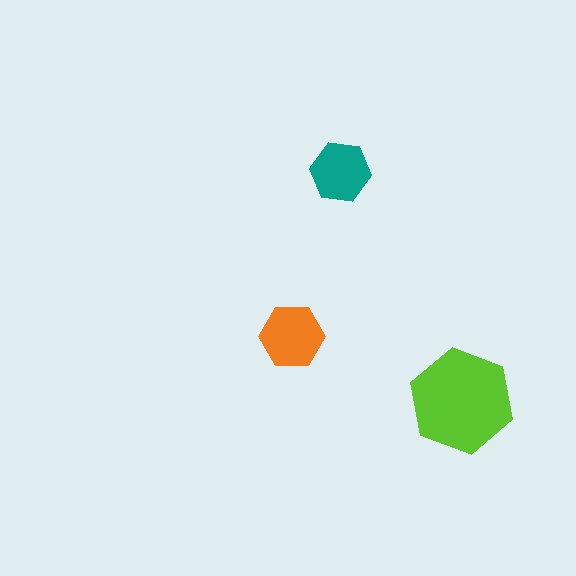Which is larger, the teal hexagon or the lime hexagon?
The lime one.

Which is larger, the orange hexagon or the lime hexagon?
The lime one.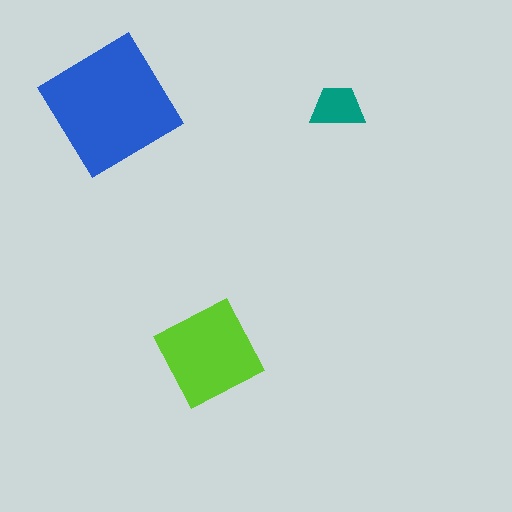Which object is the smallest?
The teal trapezoid.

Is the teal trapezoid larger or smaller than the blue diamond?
Smaller.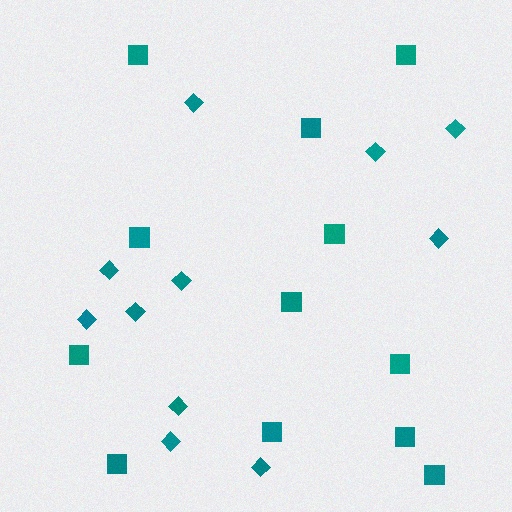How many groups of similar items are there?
There are 2 groups: one group of squares (12) and one group of diamonds (11).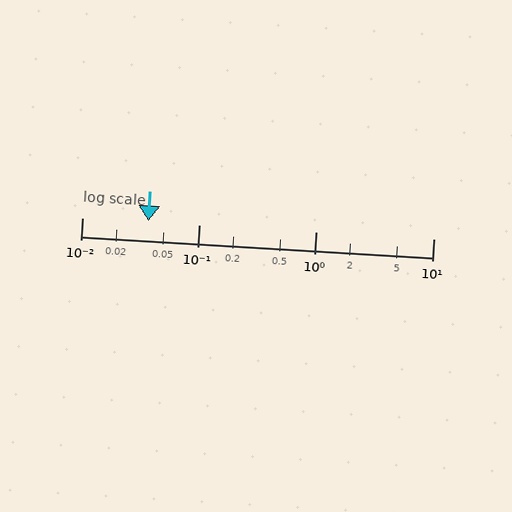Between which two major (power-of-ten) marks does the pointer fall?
The pointer is between 0.01 and 0.1.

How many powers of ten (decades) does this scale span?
The scale spans 3 decades, from 0.01 to 10.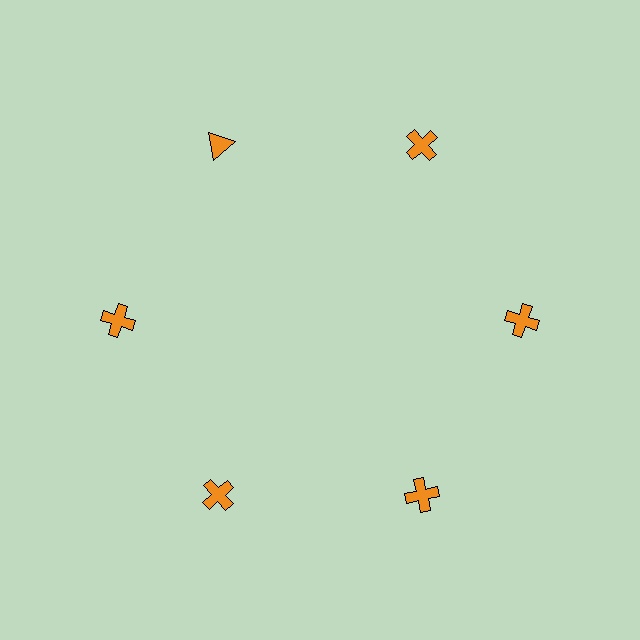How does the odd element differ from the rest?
It has a different shape: triangle instead of cross.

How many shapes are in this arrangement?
There are 6 shapes arranged in a ring pattern.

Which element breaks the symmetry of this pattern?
The orange triangle at roughly the 11 o'clock position breaks the symmetry. All other shapes are orange crosses.